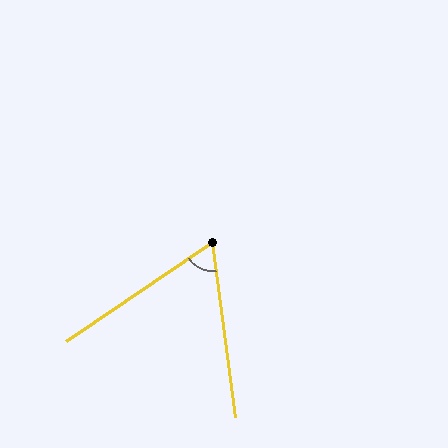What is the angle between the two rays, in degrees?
Approximately 63 degrees.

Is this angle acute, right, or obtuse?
It is acute.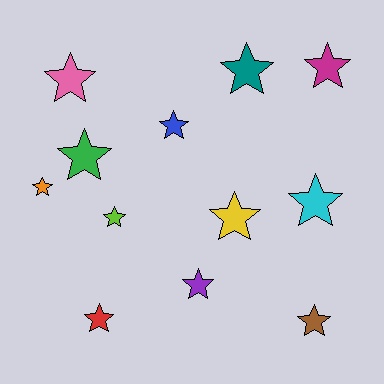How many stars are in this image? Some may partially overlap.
There are 12 stars.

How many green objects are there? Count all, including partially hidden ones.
There is 1 green object.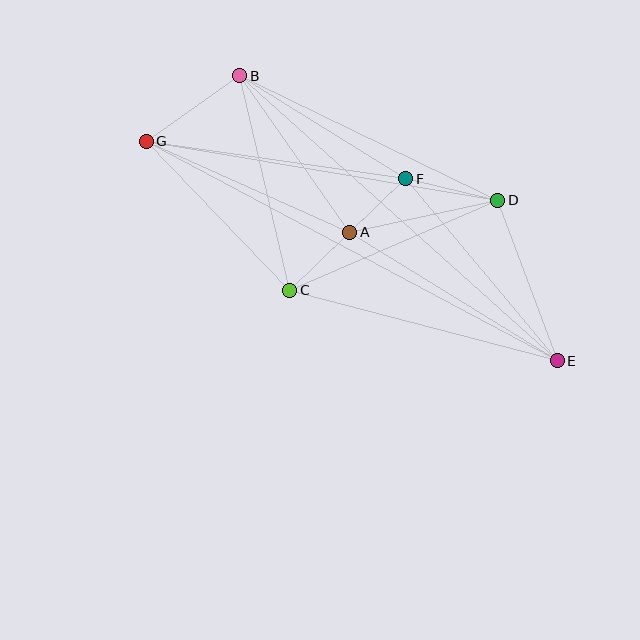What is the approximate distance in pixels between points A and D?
The distance between A and D is approximately 152 pixels.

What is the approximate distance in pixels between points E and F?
The distance between E and F is approximately 237 pixels.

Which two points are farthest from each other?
Points E and G are farthest from each other.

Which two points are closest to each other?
Points A and F are closest to each other.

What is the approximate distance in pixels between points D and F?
The distance between D and F is approximately 95 pixels.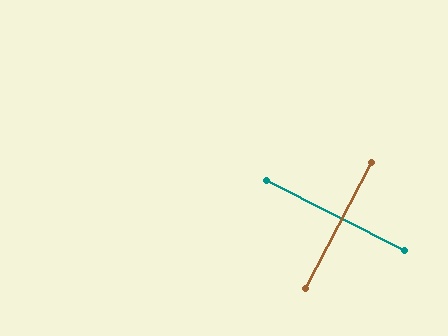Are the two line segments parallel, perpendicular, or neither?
Perpendicular — they meet at approximately 89°.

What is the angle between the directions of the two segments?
Approximately 89 degrees.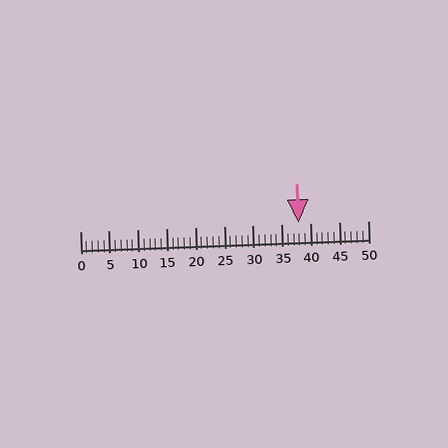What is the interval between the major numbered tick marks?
The major tick marks are spaced 5 units apart.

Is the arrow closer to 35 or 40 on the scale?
The arrow is closer to 40.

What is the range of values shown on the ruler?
The ruler shows values from 0 to 50.